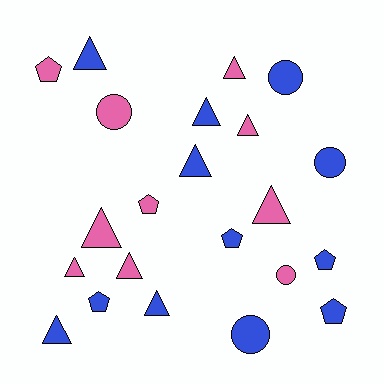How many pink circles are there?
There are 2 pink circles.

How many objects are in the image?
There are 22 objects.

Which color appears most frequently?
Blue, with 12 objects.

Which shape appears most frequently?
Triangle, with 11 objects.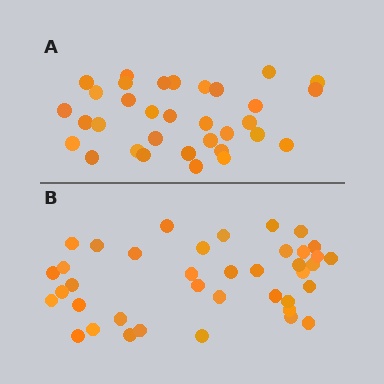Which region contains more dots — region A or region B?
Region B (the bottom region) has more dots.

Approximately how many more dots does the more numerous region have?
Region B has about 6 more dots than region A.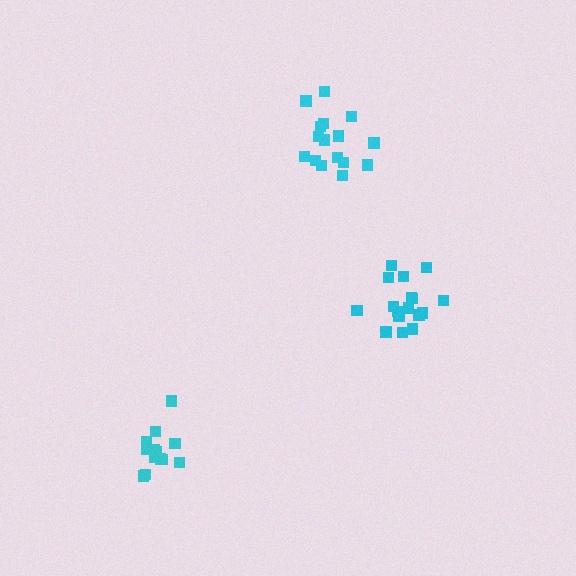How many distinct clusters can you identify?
There are 3 distinct clusters.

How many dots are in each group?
Group 1: 16 dots, Group 2: 17 dots, Group 3: 13 dots (46 total).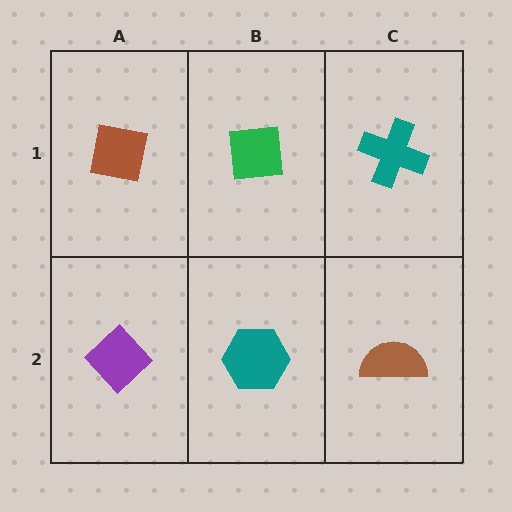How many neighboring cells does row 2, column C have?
2.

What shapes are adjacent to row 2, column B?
A green square (row 1, column B), a purple diamond (row 2, column A), a brown semicircle (row 2, column C).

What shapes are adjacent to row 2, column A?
A brown square (row 1, column A), a teal hexagon (row 2, column B).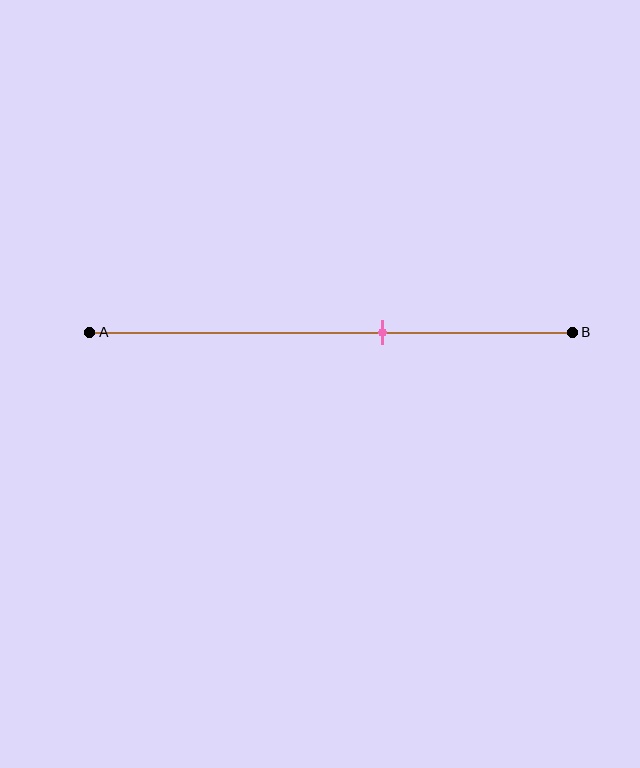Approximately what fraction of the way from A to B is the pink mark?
The pink mark is approximately 60% of the way from A to B.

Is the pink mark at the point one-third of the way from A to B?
No, the mark is at about 60% from A, not at the 33% one-third point.